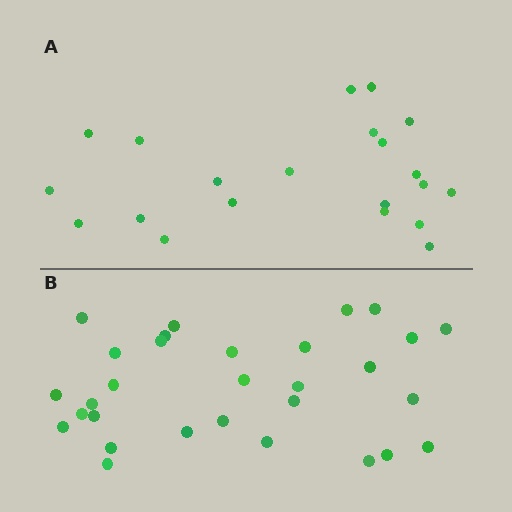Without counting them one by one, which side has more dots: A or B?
Region B (the bottom region) has more dots.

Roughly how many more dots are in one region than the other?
Region B has roughly 8 or so more dots than region A.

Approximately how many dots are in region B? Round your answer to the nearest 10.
About 30 dots.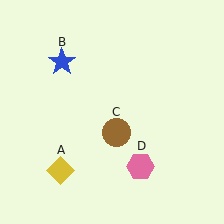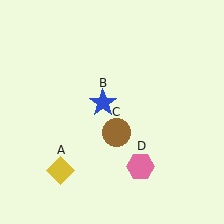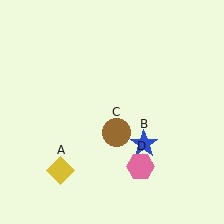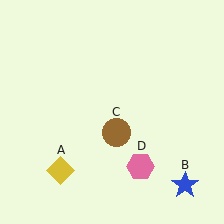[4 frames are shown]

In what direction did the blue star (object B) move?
The blue star (object B) moved down and to the right.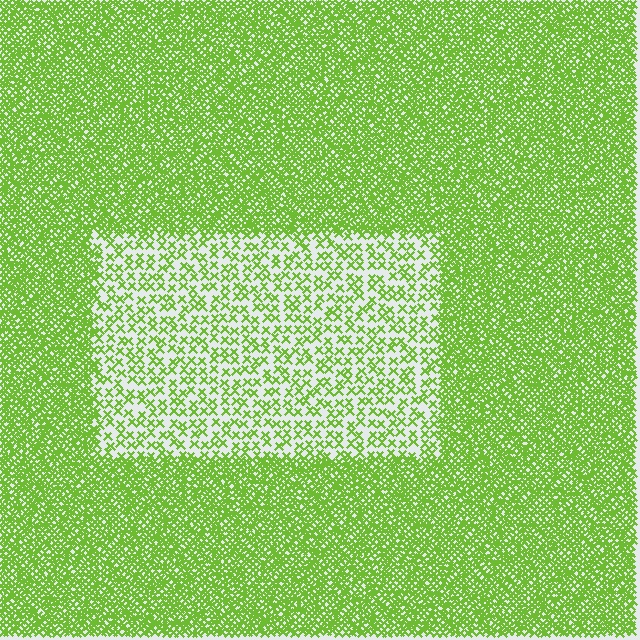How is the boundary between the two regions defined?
The boundary is defined by a change in element density (approximately 2.9x ratio). All elements are the same color, size, and shape.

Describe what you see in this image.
The image contains small lime elements arranged at two different densities. A rectangle-shaped region is visible where the elements are less densely packed than the surrounding area.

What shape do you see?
I see a rectangle.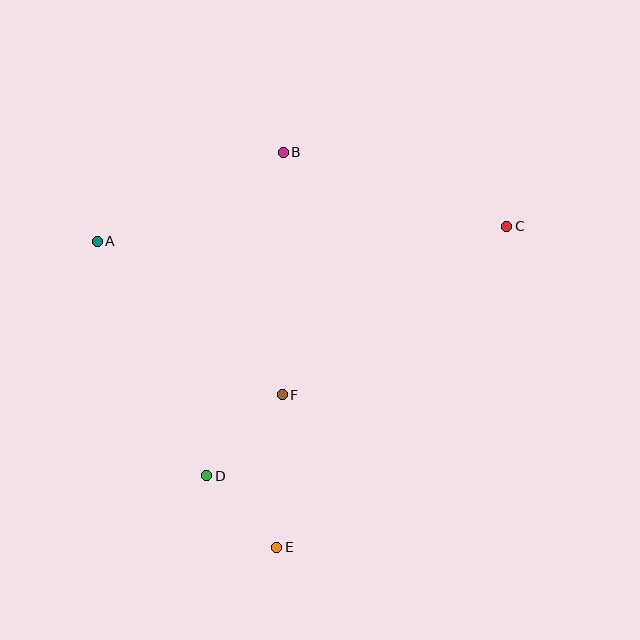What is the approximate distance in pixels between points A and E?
The distance between A and E is approximately 355 pixels.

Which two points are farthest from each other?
Points A and C are farthest from each other.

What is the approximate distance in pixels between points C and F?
The distance between C and F is approximately 281 pixels.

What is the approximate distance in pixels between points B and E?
The distance between B and E is approximately 395 pixels.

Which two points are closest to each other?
Points D and E are closest to each other.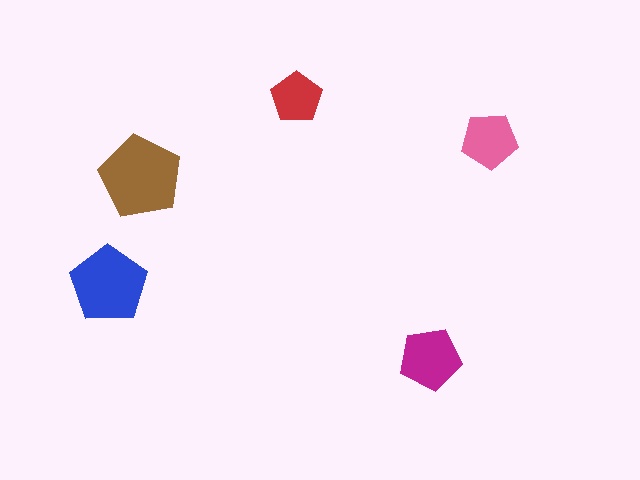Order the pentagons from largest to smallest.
the brown one, the blue one, the magenta one, the pink one, the red one.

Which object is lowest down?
The magenta pentagon is bottommost.